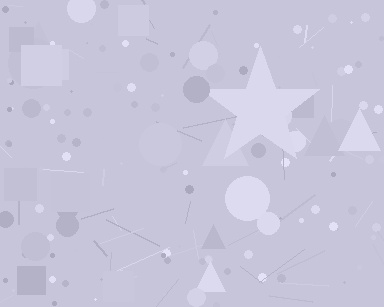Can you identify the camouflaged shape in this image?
The camouflaged shape is a star.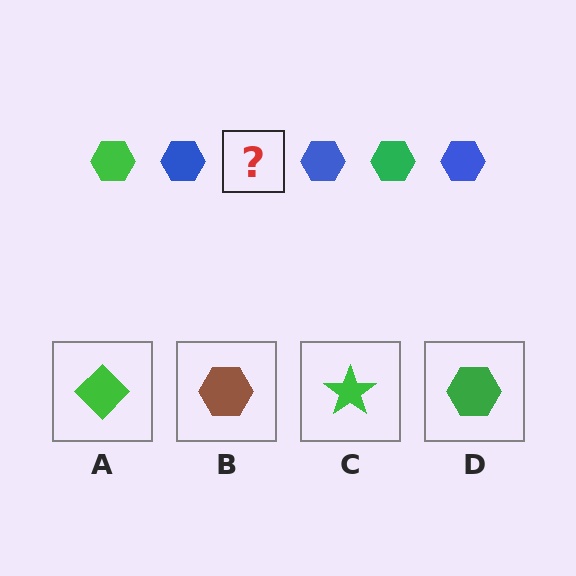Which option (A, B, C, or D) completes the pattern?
D.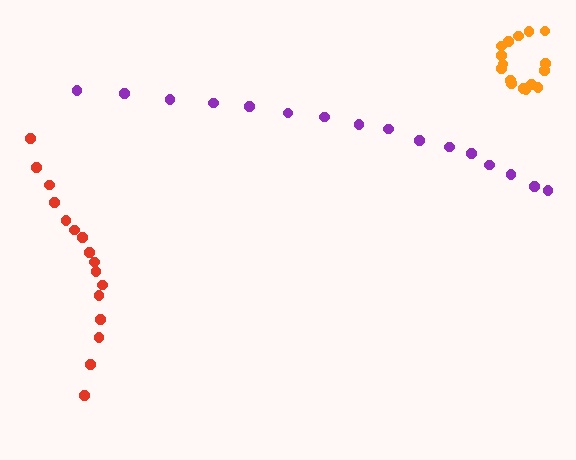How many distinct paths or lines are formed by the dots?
There are 3 distinct paths.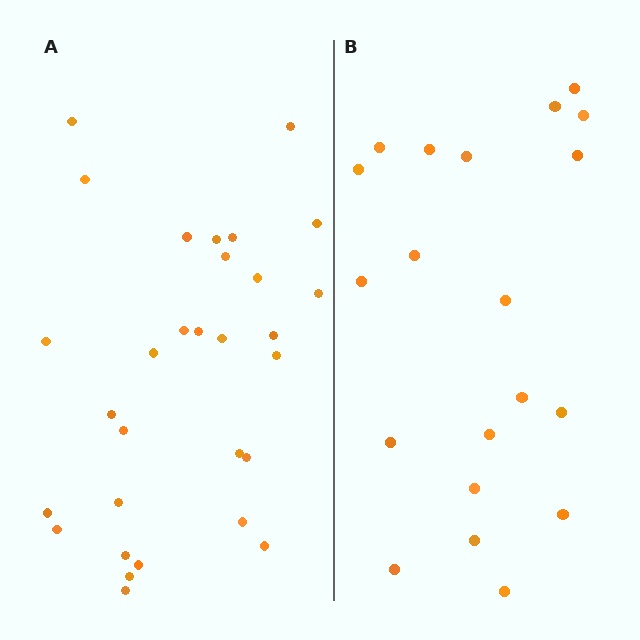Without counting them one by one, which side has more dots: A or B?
Region A (the left region) has more dots.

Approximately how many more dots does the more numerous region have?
Region A has roughly 10 or so more dots than region B.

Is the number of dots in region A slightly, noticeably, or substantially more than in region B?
Region A has substantially more. The ratio is roughly 1.5 to 1.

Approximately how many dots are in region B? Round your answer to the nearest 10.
About 20 dots.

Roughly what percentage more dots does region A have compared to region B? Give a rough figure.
About 50% more.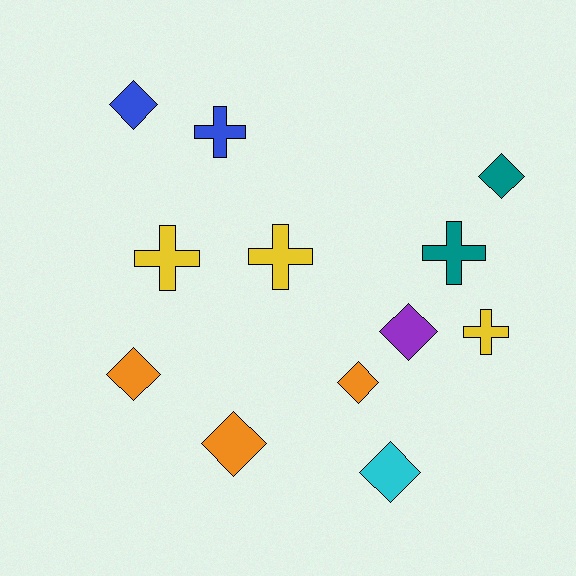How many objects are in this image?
There are 12 objects.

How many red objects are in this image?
There are no red objects.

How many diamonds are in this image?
There are 7 diamonds.